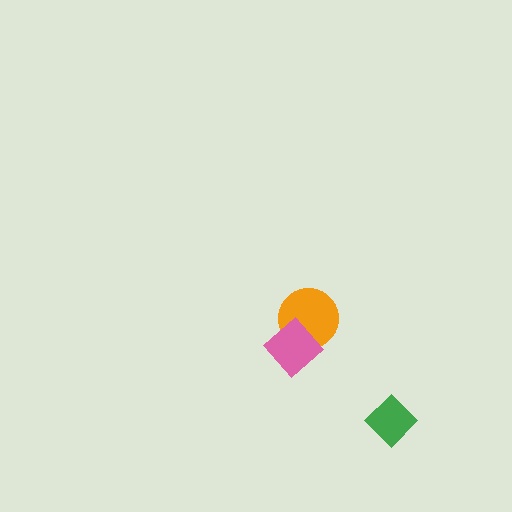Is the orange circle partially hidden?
Yes, it is partially covered by another shape.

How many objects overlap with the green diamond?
0 objects overlap with the green diamond.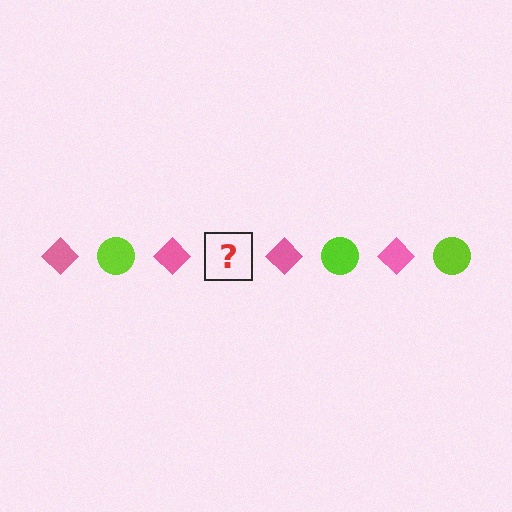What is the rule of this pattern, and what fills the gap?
The rule is that the pattern alternates between pink diamond and lime circle. The gap should be filled with a lime circle.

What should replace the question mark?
The question mark should be replaced with a lime circle.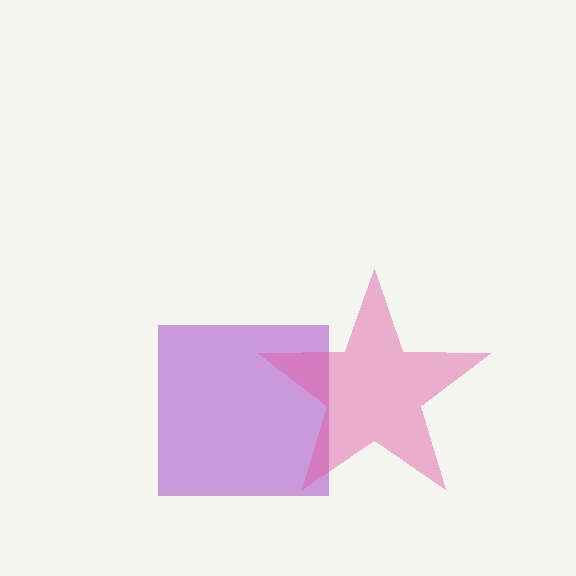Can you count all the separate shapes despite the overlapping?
Yes, there are 2 separate shapes.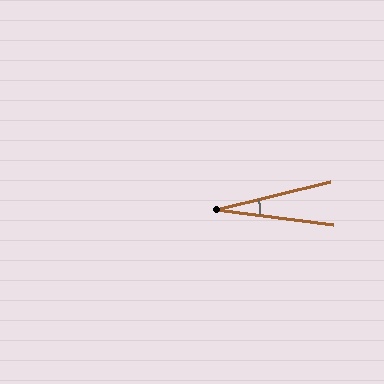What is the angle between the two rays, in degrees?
Approximately 21 degrees.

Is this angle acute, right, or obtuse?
It is acute.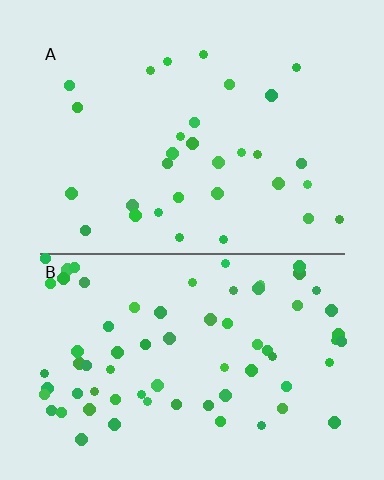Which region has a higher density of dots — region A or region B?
B (the bottom).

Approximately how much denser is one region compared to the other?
Approximately 2.3× — region B over region A.